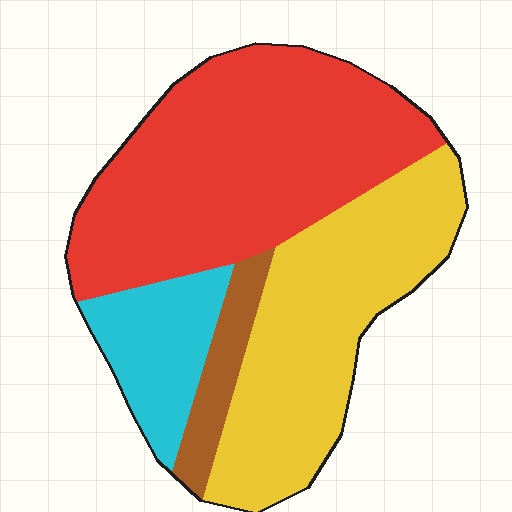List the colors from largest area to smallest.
From largest to smallest: red, yellow, cyan, brown.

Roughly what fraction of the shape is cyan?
Cyan takes up about one eighth (1/8) of the shape.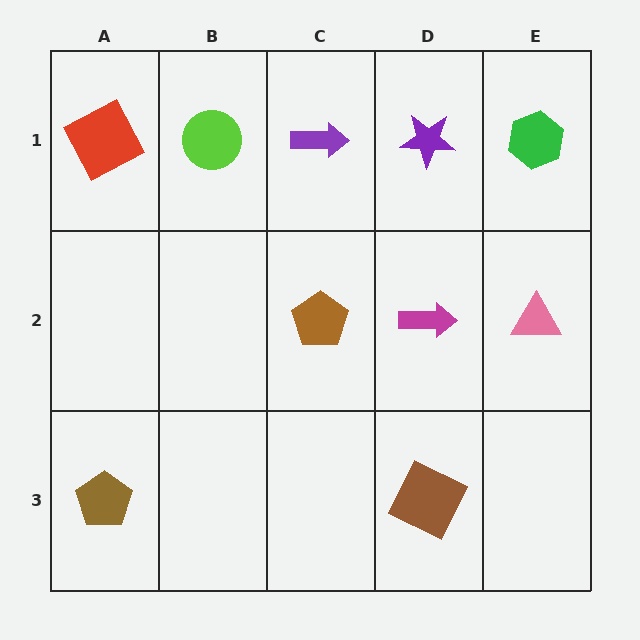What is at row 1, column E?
A green hexagon.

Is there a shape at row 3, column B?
No, that cell is empty.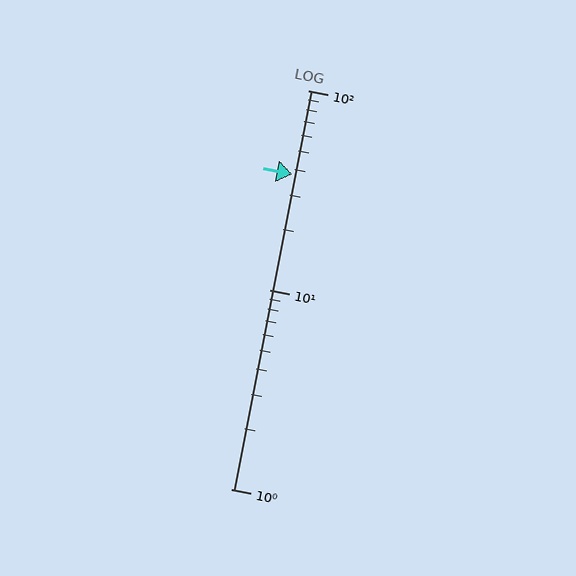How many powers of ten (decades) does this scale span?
The scale spans 2 decades, from 1 to 100.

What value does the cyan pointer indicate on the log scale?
The pointer indicates approximately 38.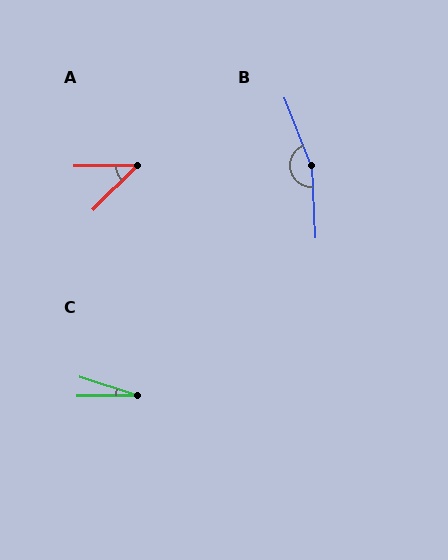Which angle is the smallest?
C, at approximately 19 degrees.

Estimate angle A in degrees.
Approximately 44 degrees.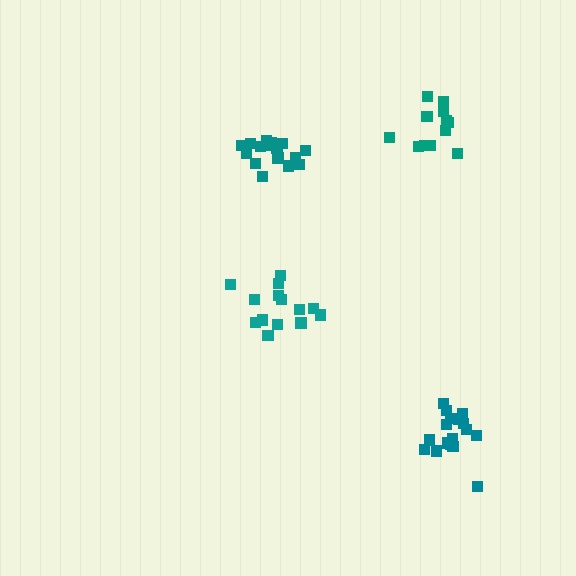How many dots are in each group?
Group 1: 12 dots, Group 2: 17 dots, Group 3: 17 dots, Group 4: 14 dots (60 total).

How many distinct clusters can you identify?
There are 4 distinct clusters.